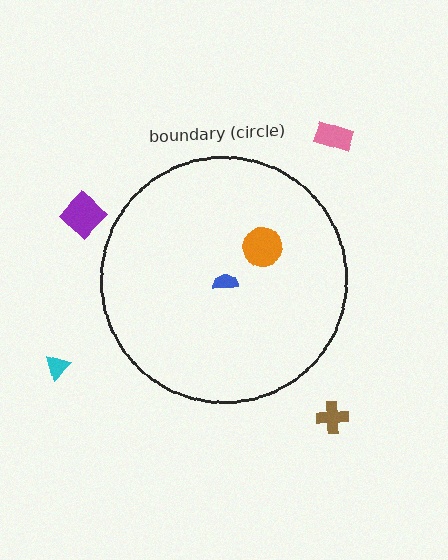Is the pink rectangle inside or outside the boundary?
Outside.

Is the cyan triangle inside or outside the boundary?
Outside.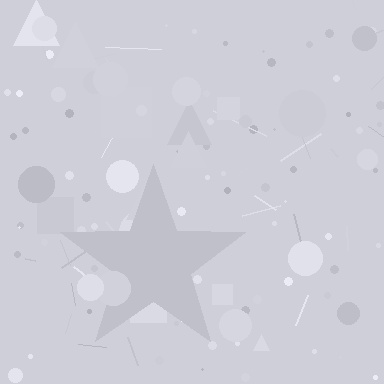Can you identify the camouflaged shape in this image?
The camouflaged shape is a star.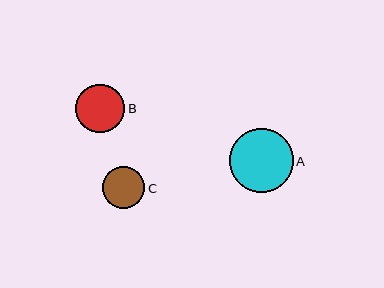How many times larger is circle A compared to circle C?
Circle A is approximately 1.5 times the size of circle C.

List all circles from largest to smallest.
From largest to smallest: A, B, C.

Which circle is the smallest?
Circle C is the smallest with a size of approximately 42 pixels.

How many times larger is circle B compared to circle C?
Circle B is approximately 1.1 times the size of circle C.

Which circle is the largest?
Circle A is the largest with a size of approximately 64 pixels.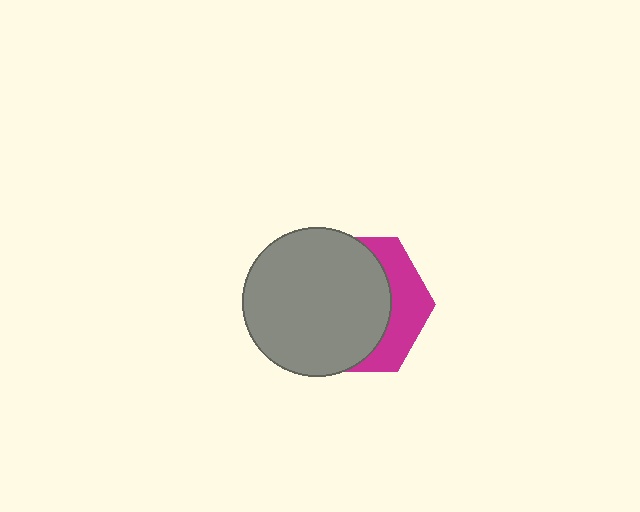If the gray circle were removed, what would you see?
You would see the complete magenta hexagon.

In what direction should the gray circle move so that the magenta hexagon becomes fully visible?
The gray circle should move left. That is the shortest direction to clear the overlap and leave the magenta hexagon fully visible.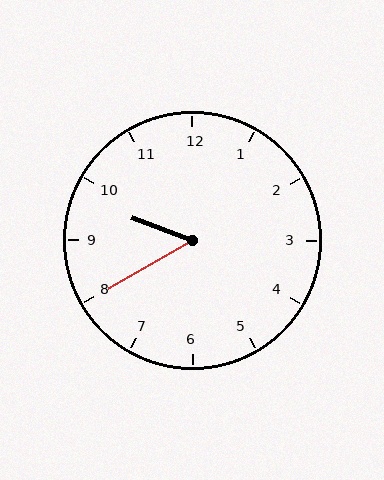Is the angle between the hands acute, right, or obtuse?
It is acute.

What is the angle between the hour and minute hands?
Approximately 50 degrees.